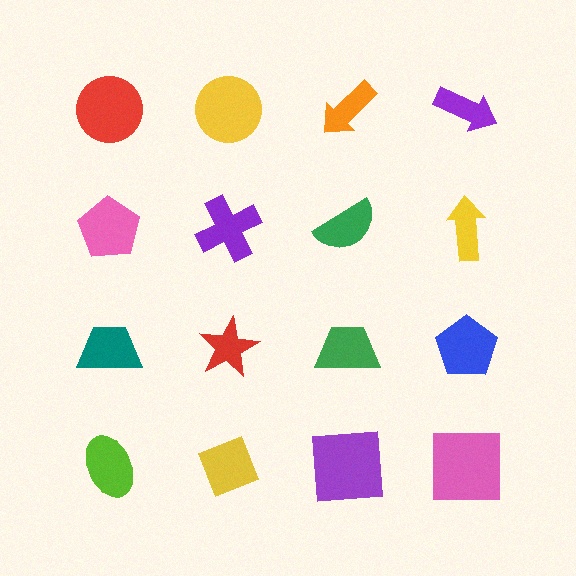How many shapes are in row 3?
4 shapes.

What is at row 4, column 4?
A pink square.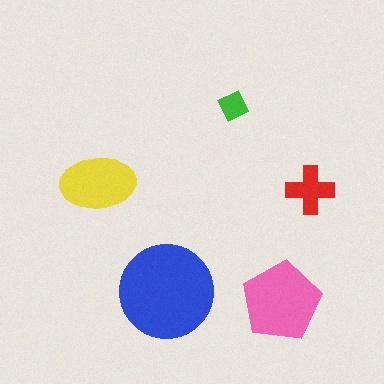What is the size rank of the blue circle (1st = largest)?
1st.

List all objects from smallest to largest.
The green diamond, the red cross, the yellow ellipse, the pink pentagon, the blue circle.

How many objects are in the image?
There are 5 objects in the image.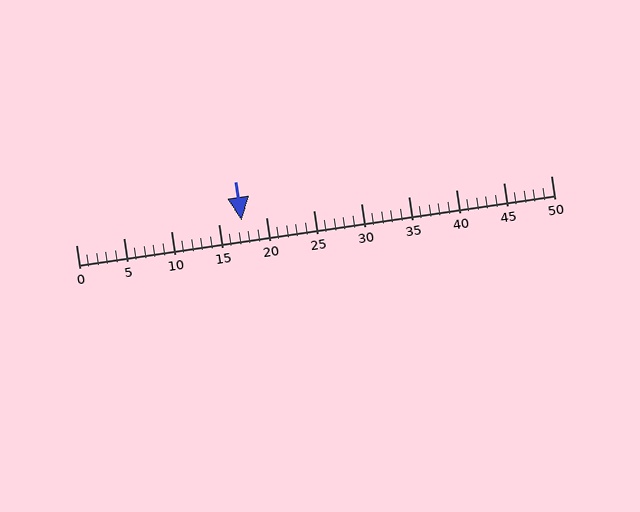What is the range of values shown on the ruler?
The ruler shows values from 0 to 50.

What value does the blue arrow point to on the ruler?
The blue arrow points to approximately 17.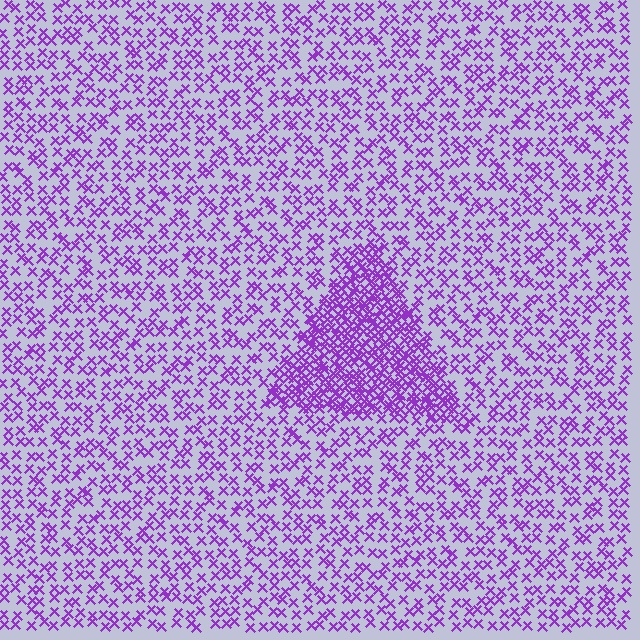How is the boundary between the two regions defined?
The boundary is defined by a change in element density (approximately 2.5x ratio). All elements are the same color, size, and shape.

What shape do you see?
I see a triangle.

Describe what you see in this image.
The image contains small purple elements arranged at two different densities. A triangle-shaped region is visible where the elements are more densely packed than the surrounding area.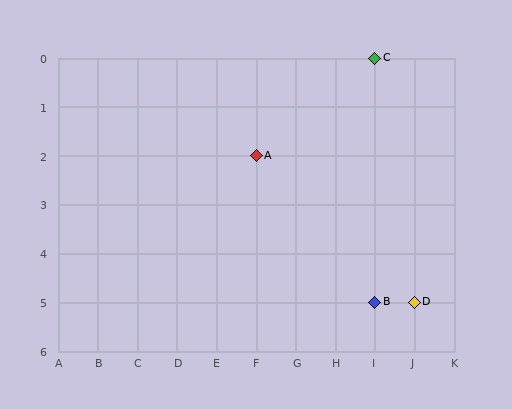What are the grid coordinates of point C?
Point C is at grid coordinates (I, 0).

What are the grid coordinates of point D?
Point D is at grid coordinates (J, 5).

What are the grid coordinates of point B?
Point B is at grid coordinates (I, 5).